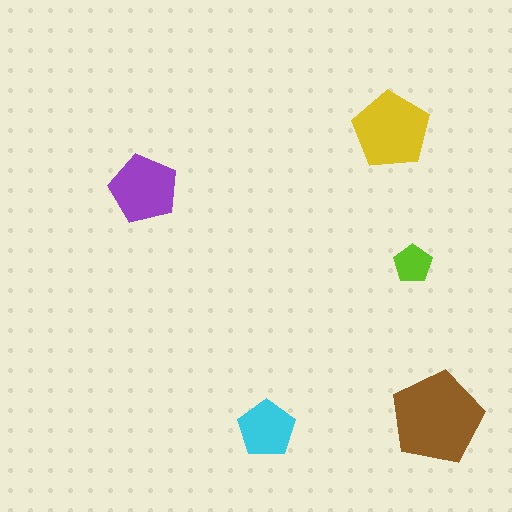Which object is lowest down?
The cyan pentagon is bottommost.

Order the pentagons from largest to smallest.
the brown one, the yellow one, the purple one, the cyan one, the lime one.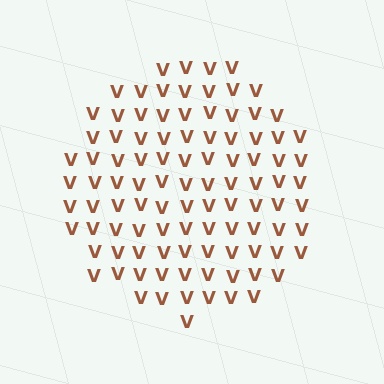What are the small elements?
The small elements are letter V's.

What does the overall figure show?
The overall figure shows a circle.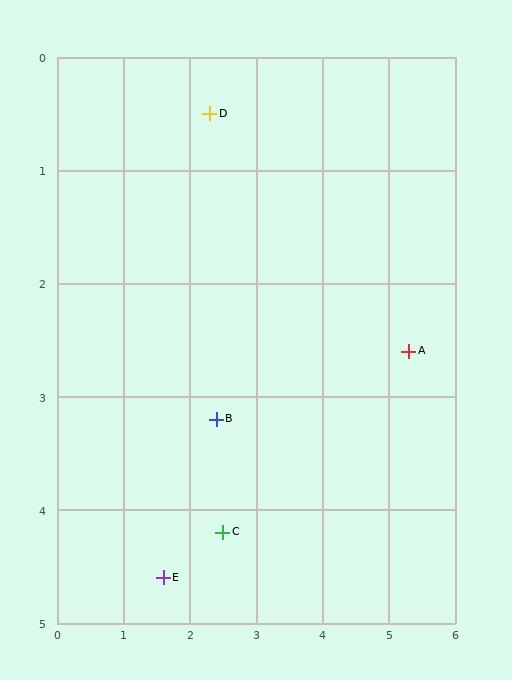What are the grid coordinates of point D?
Point D is at approximately (2.3, 0.5).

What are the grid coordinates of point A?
Point A is at approximately (5.3, 2.6).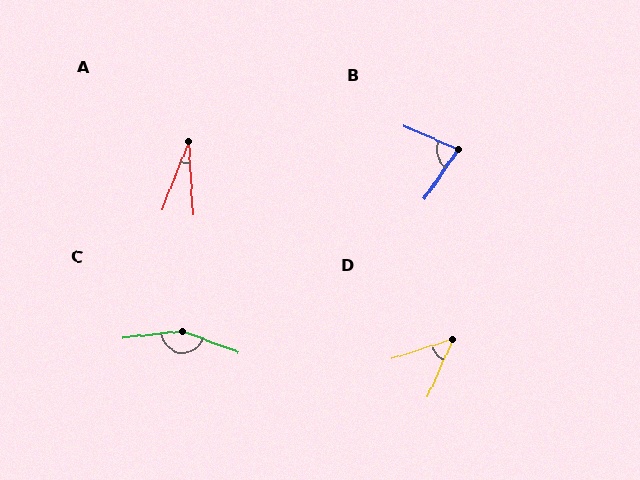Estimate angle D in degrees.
Approximately 49 degrees.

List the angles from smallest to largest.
A (24°), D (49°), B (79°), C (152°).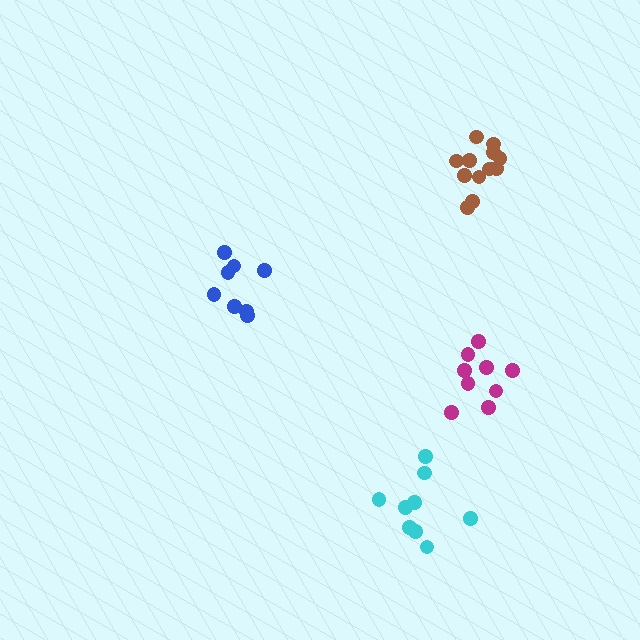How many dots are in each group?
Group 1: 9 dots, Group 2: 12 dots, Group 3: 8 dots, Group 4: 9 dots (38 total).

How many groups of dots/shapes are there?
There are 4 groups.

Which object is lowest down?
The cyan cluster is bottommost.